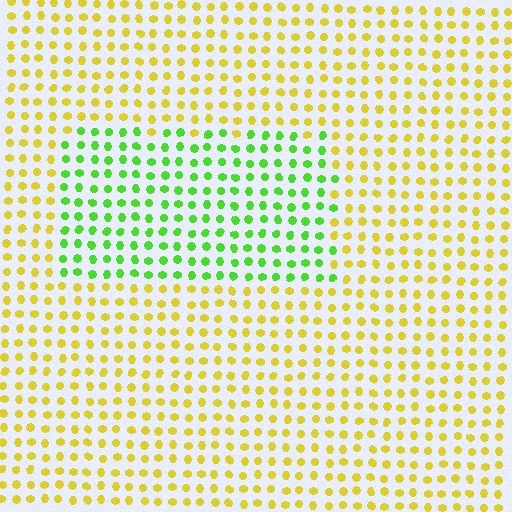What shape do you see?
I see a rectangle.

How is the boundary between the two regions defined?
The boundary is defined purely by a slight shift in hue (about 55 degrees). Spacing, size, and orientation are identical on both sides.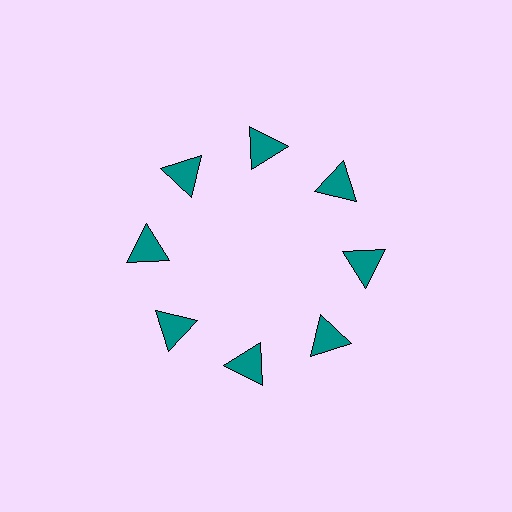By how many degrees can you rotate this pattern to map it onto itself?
The pattern maps onto itself every 45 degrees of rotation.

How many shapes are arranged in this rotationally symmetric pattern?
There are 8 shapes, arranged in 8 groups of 1.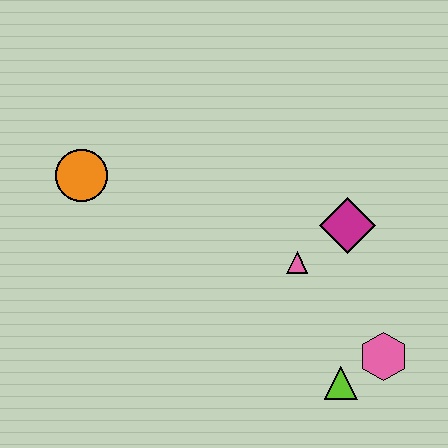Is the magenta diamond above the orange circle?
No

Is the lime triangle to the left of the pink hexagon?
Yes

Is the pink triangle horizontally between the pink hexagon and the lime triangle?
No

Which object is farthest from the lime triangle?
The orange circle is farthest from the lime triangle.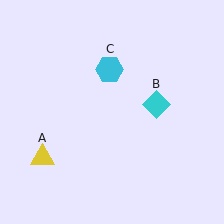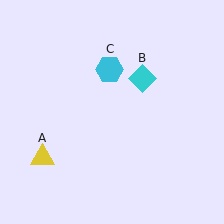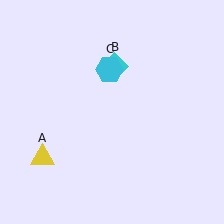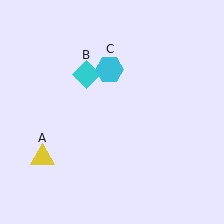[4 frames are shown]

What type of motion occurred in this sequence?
The cyan diamond (object B) rotated counterclockwise around the center of the scene.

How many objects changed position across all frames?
1 object changed position: cyan diamond (object B).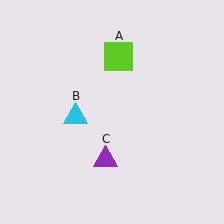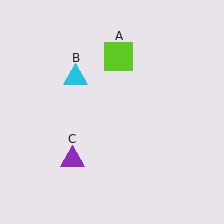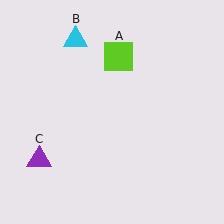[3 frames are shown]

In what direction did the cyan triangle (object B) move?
The cyan triangle (object B) moved up.